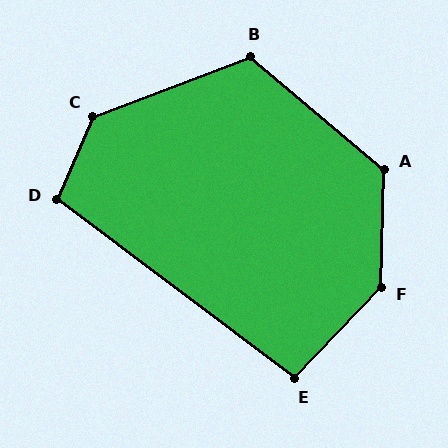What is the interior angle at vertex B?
Approximately 119 degrees (obtuse).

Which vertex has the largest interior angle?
F, at approximately 138 degrees.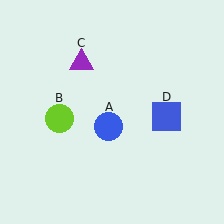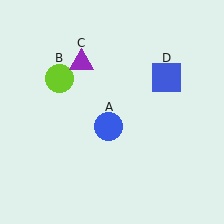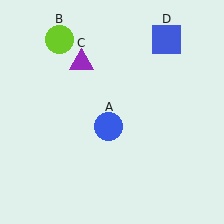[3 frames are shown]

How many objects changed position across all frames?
2 objects changed position: lime circle (object B), blue square (object D).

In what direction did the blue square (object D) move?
The blue square (object D) moved up.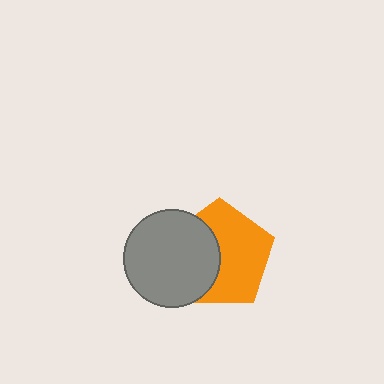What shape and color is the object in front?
The object in front is a gray circle.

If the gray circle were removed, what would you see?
You would see the complete orange pentagon.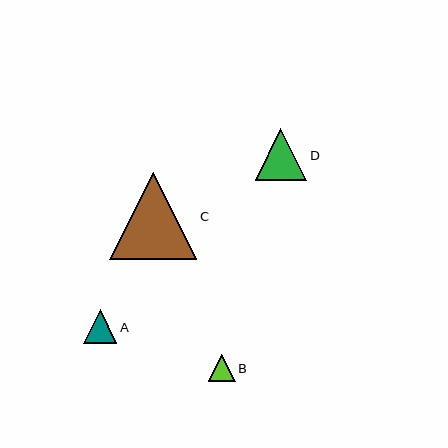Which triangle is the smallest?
Triangle B is the smallest with a size of approximately 27 pixels.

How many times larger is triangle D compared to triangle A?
Triangle D is approximately 1.5 times the size of triangle A.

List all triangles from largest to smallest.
From largest to smallest: C, D, A, B.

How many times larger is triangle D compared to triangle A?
Triangle D is approximately 1.5 times the size of triangle A.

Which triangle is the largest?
Triangle C is the largest with a size of approximately 87 pixels.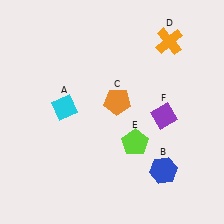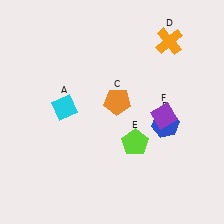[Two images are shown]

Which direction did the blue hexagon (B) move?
The blue hexagon (B) moved up.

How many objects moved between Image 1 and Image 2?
1 object moved between the two images.